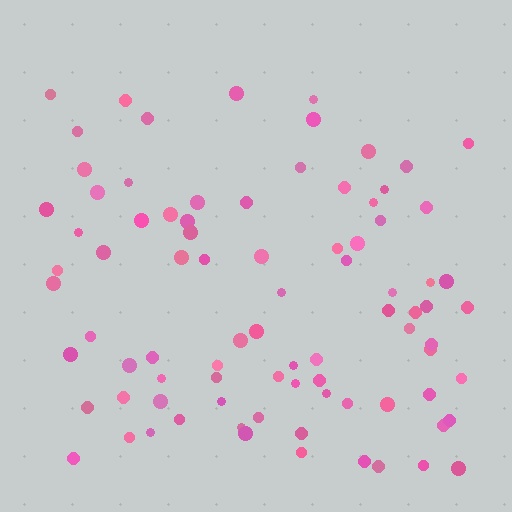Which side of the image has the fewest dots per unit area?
The top.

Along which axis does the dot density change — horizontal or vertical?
Vertical.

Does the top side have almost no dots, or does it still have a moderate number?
Still a moderate number, just noticeably fewer than the bottom.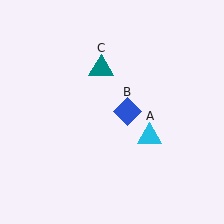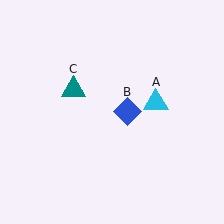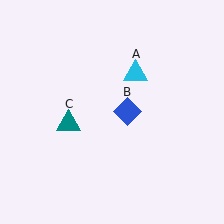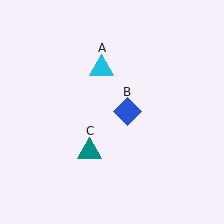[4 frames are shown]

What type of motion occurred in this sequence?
The cyan triangle (object A), teal triangle (object C) rotated counterclockwise around the center of the scene.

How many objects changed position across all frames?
2 objects changed position: cyan triangle (object A), teal triangle (object C).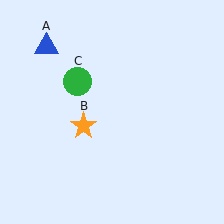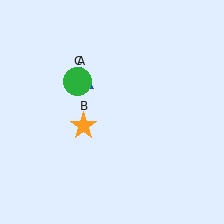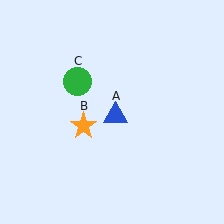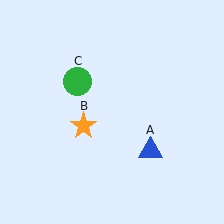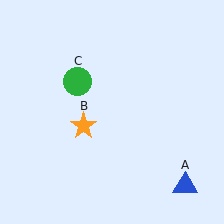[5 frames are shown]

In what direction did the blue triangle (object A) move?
The blue triangle (object A) moved down and to the right.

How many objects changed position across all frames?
1 object changed position: blue triangle (object A).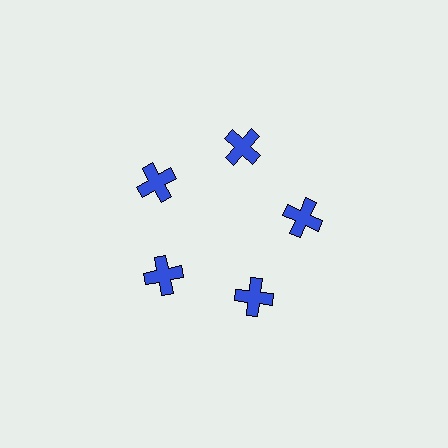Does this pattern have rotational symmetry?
Yes, this pattern has 5-fold rotational symmetry. It looks the same after rotating 72 degrees around the center.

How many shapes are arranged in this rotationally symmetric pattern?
There are 5 shapes, arranged in 5 groups of 1.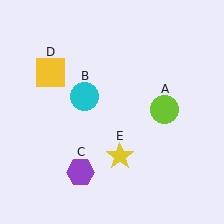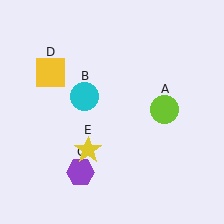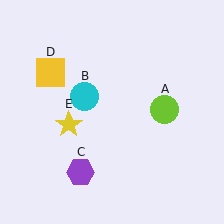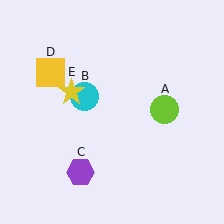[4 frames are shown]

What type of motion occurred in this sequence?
The yellow star (object E) rotated clockwise around the center of the scene.